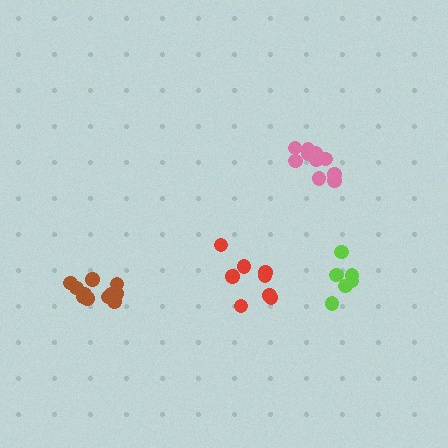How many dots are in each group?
Group 1: 8 dots, Group 2: 12 dots, Group 3: 10 dots, Group 4: 6 dots (36 total).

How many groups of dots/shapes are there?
There are 4 groups.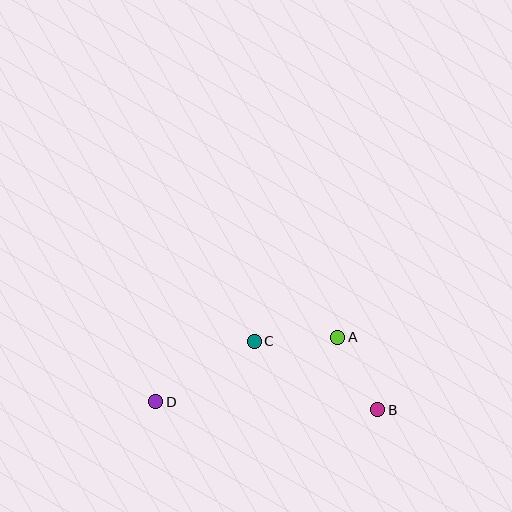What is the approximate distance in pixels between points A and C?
The distance between A and C is approximately 83 pixels.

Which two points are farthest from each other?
Points B and D are farthest from each other.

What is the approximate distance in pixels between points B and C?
The distance between B and C is approximately 141 pixels.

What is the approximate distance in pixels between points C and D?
The distance between C and D is approximately 116 pixels.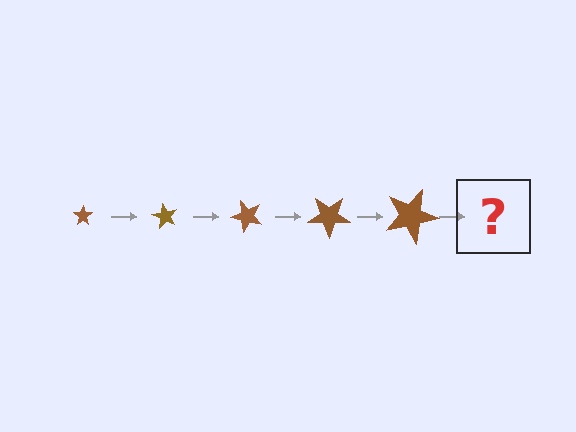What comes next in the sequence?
The next element should be a star, larger than the previous one and rotated 300 degrees from the start.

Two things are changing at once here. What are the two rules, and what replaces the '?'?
The two rules are that the star grows larger each step and it rotates 60 degrees each step. The '?' should be a star, larger than the previous one and rotated 300 degrees from the start.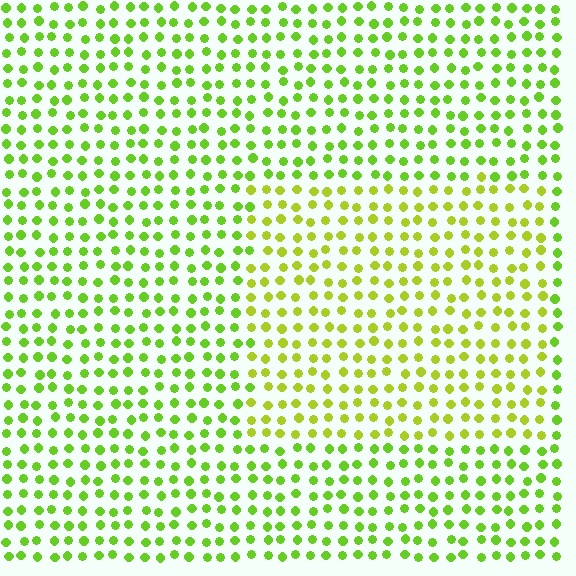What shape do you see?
I see a rectangle.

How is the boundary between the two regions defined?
The boundary is defined purely by a slight shift in hue (about 24 degrees). Spacing, size, and orientation are identical on both sides.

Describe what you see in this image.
The image is filled with small lime elements in a uniform arrangement. A rectangle-shaped region is visible where the elements are tinted to a slightly different hue, forming a subtle color boundary.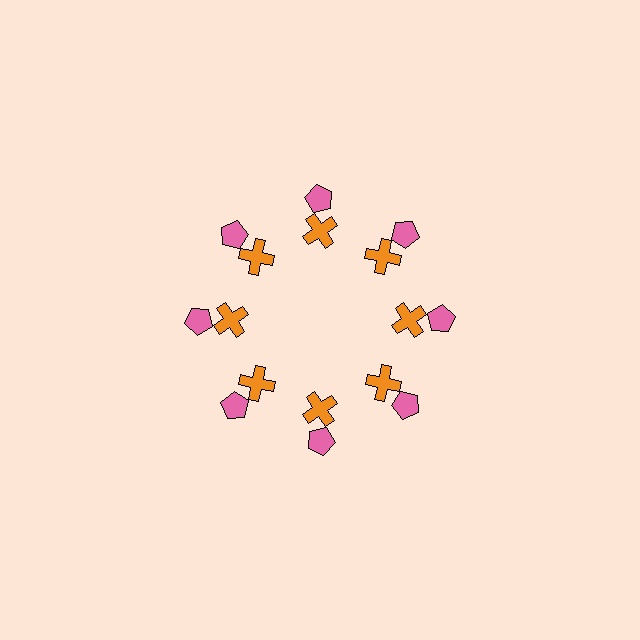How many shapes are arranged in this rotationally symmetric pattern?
There are 16 shapes, arranged in 8 groups of 2.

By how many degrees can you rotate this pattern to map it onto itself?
The pattern maps onto itself every 45 degrees of rotation.